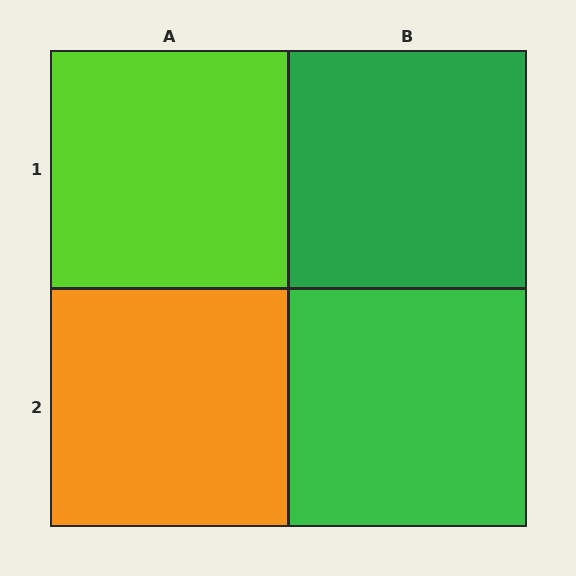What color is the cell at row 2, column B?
Green.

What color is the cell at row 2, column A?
Orange.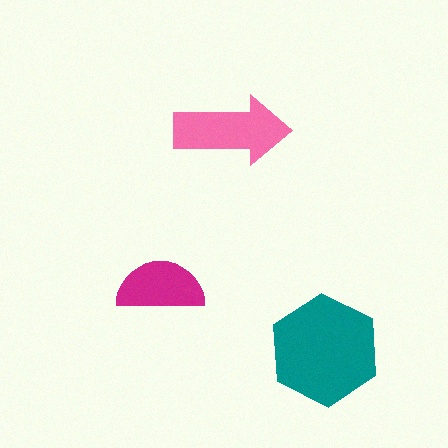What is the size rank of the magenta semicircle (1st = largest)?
3rd.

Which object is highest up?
The pink arrow is topmost.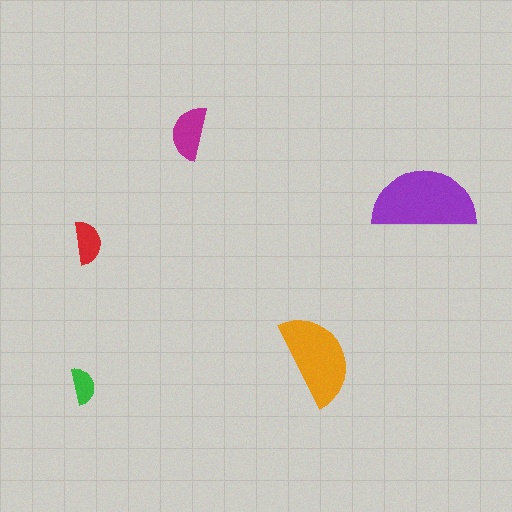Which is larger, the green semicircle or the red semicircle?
The red one.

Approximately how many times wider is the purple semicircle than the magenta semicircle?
About 2 times wider.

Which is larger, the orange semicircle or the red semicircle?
The orange one.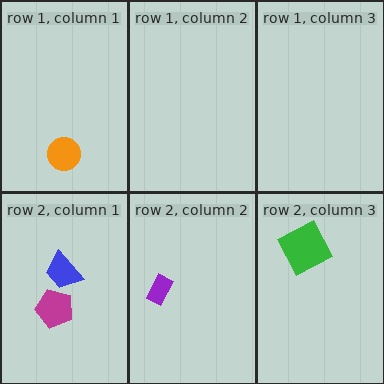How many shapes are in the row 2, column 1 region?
2.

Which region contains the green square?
The row 2, column 3 region.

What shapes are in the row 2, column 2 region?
The purple rectangle.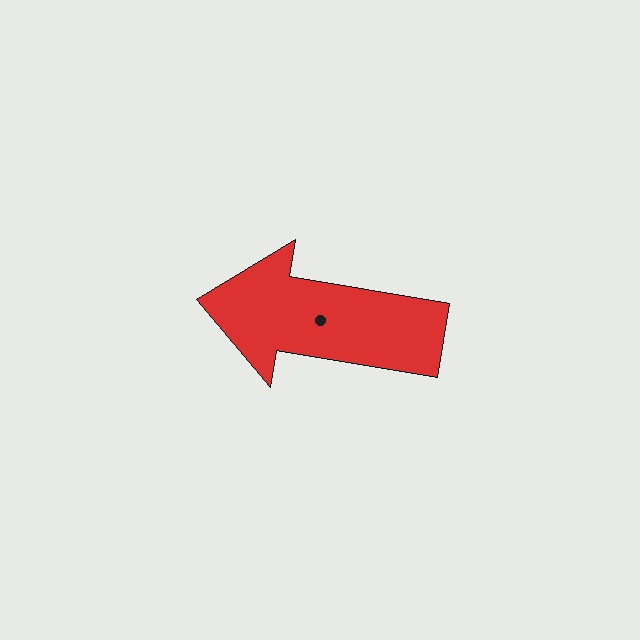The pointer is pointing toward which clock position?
Roughly 9 o'clock.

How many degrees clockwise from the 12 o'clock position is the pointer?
Approximately 280 degrees.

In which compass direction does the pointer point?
West.